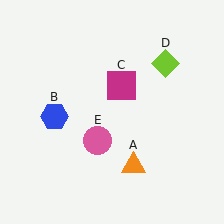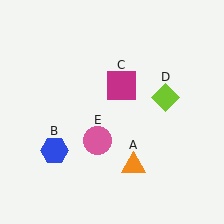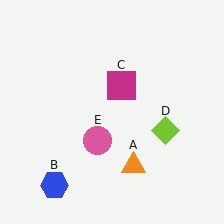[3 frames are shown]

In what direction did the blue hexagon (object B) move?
The blue hexagon (object B) moved down.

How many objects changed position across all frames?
2 objects changed position: blue hexagon (object B), lime diamond (object D).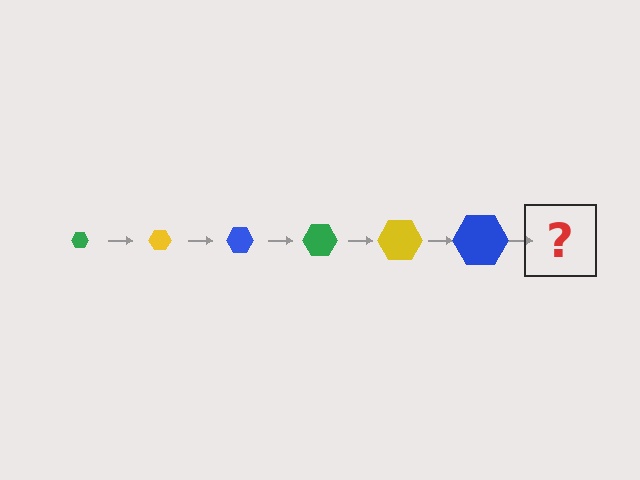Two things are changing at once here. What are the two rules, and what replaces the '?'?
The two rules are that the hexagon grows larger each step and the color cycles through green, yellow, and blue. The '?' should be a green hexagon, larger than the previous one.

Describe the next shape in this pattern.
It should be a green hexagon, larger than the previous one.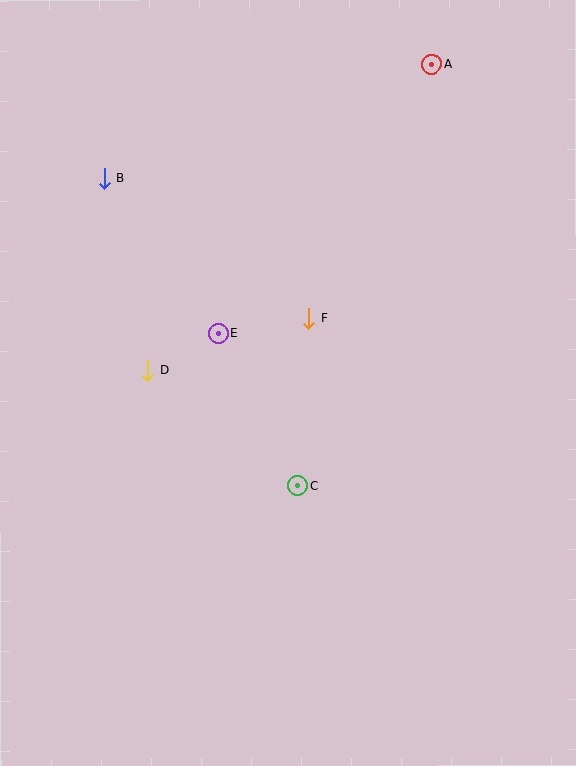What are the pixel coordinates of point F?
Point F is at (308, 318).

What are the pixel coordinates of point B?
Point B is at (105, 178).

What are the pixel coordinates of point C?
Point C is at (298, 485).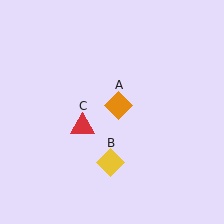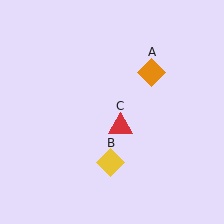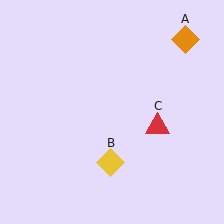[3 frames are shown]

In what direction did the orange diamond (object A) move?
The orange diamond (object A) moved up and to the right.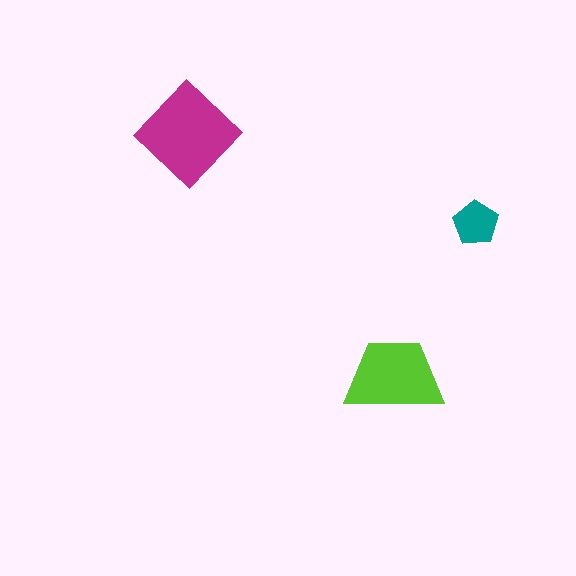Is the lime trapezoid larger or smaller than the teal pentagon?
Larger.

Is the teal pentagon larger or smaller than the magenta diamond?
Smaller.